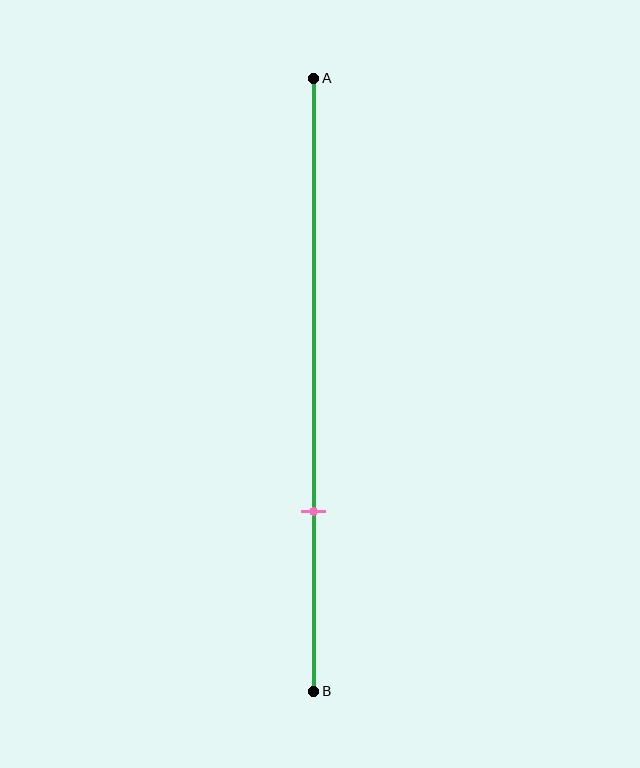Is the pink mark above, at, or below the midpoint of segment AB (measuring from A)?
The pink mark is below the midpoint of segment AB.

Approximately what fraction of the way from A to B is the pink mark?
The pink mark is approximately 70% of the way from A to B.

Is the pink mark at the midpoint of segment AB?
No, the mark is at about 70% from A, not at the 50% midpoint.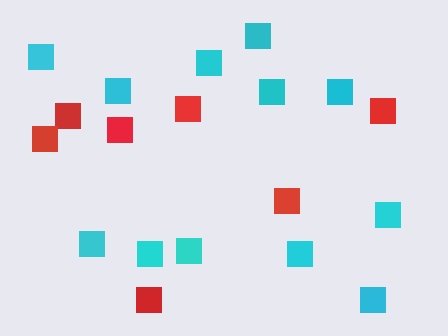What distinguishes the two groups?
There are 2 groups: one group of red squares (7) and one group of cyan squares (12).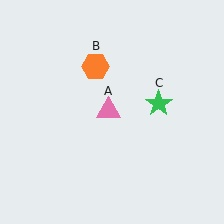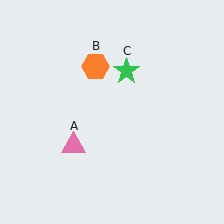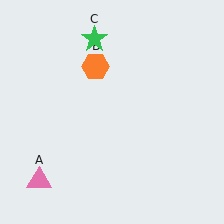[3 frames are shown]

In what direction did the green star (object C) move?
The green star (object C) moved up and to the left.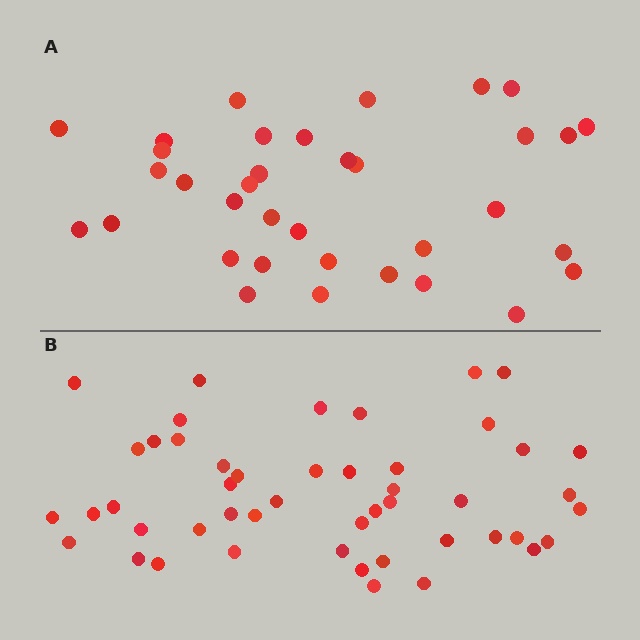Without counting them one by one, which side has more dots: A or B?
Region B (the bottom region) has more dots.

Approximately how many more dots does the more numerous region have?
Region B has approximately 15 more dots than region A.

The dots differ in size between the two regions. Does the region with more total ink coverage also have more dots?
No. Region A has more total ink coverage because its dots are larger, but region B actually contains more individual dots. Total area can be misleading — the number of items is what matters here.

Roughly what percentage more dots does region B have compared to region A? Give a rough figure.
About 35% more.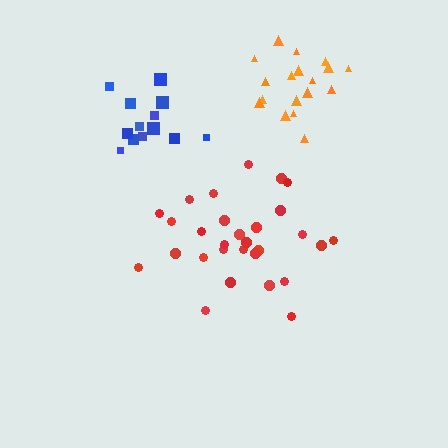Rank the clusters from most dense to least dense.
orange, blue, red.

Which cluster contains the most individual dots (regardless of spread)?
Red (29).